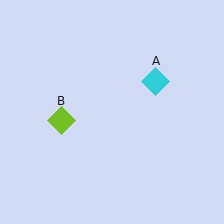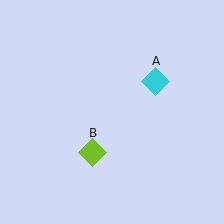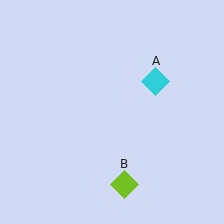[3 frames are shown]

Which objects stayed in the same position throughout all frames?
Cyan diamond (object A) remained stationary.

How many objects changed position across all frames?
1 object changed position: lime diamond (object B).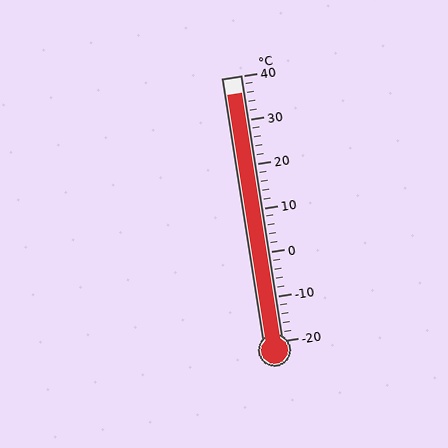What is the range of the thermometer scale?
The thermometer scale ranges from -20°C to 40°C.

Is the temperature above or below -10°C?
The temperature is above -10°C.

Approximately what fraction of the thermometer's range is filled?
The thermometer is filled to approximately 95% of its range.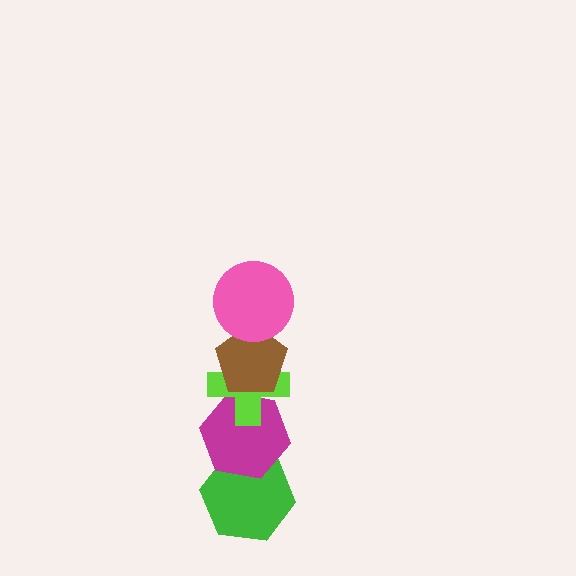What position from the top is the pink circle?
The pink circle is 1st from the top.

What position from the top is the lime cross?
The lime cross is 3rd from the top.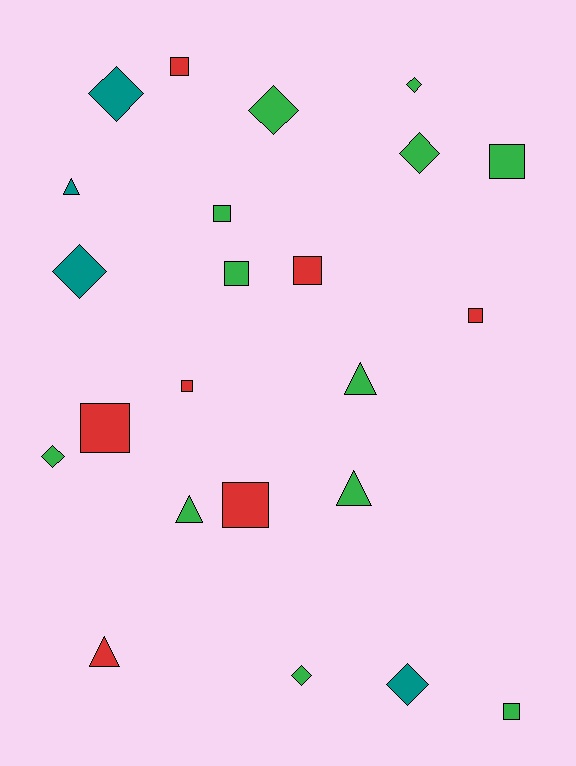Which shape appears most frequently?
Square, with 10 objects.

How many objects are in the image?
There are 23 objects.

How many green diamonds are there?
There are 5 green diamonds.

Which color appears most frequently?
Green, with 12 objects.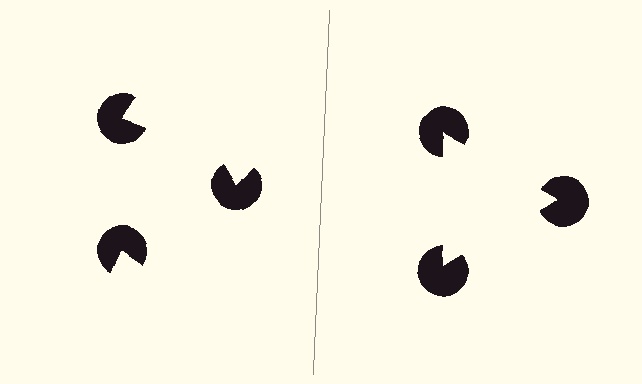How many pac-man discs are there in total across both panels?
6 — 3 on each side.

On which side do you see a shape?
An illusory triangle appears on the right side. On the left side the wedge cuts are rotated, so no coherent shape forms.